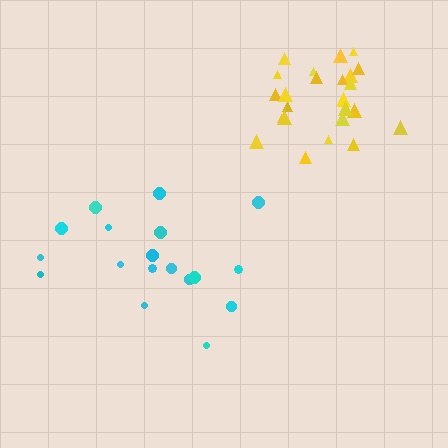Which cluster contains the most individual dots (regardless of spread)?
Yellow (24).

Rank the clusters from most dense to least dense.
yellow, cyan.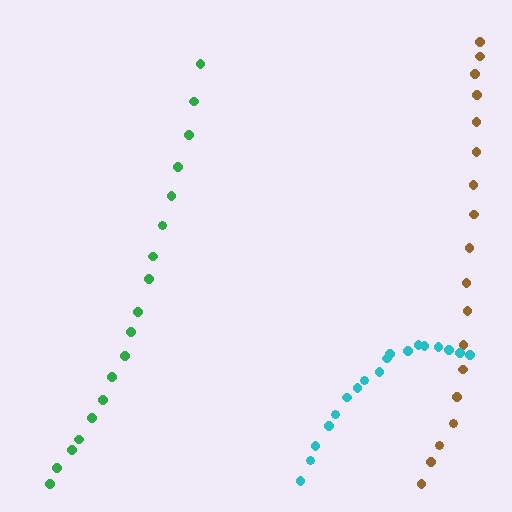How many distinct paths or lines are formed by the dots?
There are 3 distinct paths.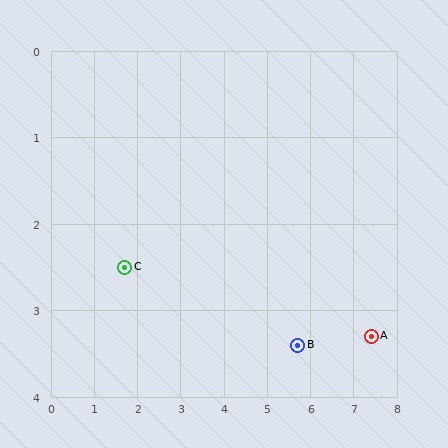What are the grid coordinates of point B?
Point B is at approximately (5.7, 3.4).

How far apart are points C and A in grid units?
Points C and A are about 5.8 grid units apart.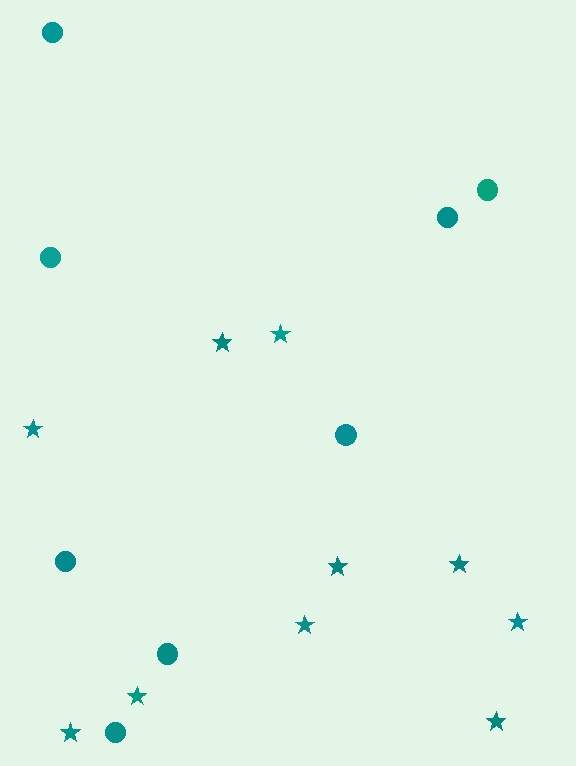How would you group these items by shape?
There are 2 groups: one group of circles (8) and one group of stars (10).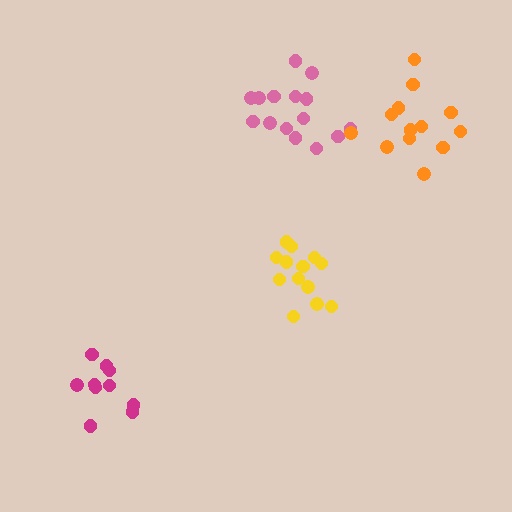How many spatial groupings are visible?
There are 4 spatial groupings.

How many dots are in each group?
Group 1: 13 dots, Group 2: 10 dots, Group 3: 15 dots, Group 4: 13 dots (51 total).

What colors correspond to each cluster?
The clusters are colored: yellow, magenta, pink, orange.